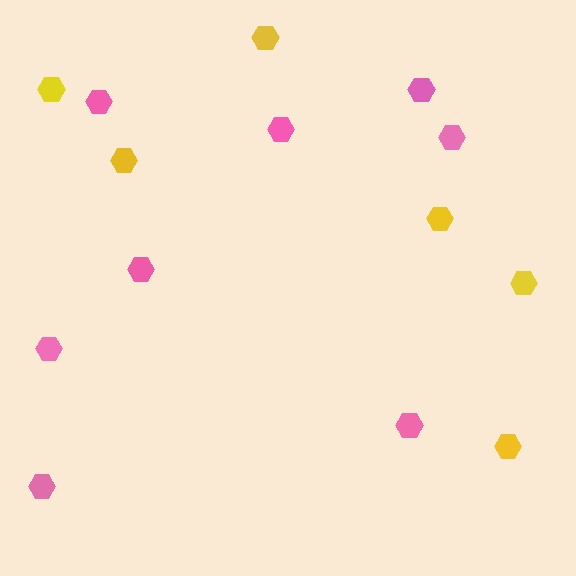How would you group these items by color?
There are 2 groups: one group of pink hexagons (8) and one group of yellow hexagons (6).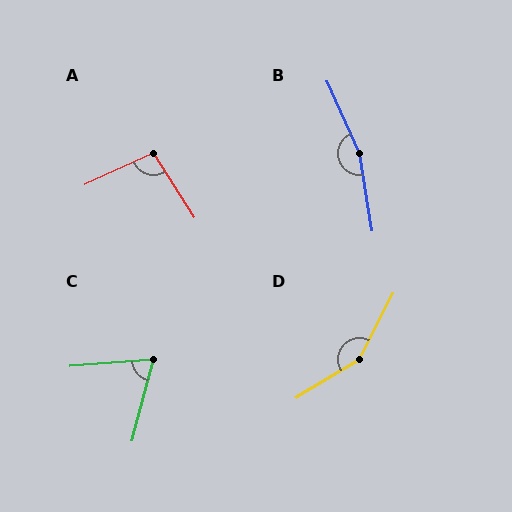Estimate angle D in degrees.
Approximately 148 degrees.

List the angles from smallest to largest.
C (71°), A (98°), D (148°), B (165°).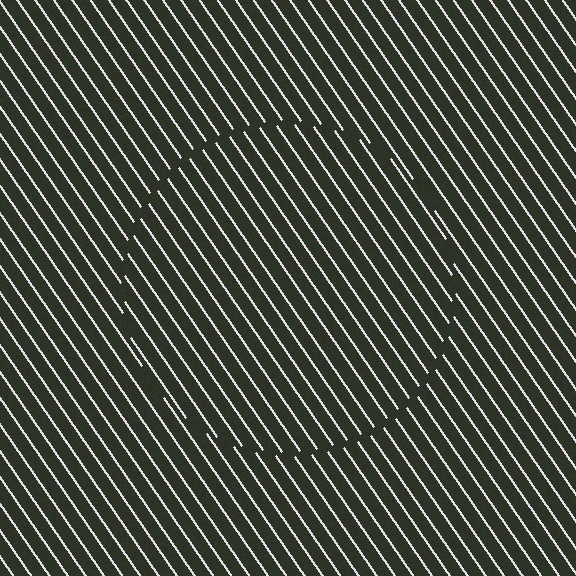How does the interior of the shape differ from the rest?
The interior of the shape contains the same grating, shifted by half a period — the contour is defined by the phase discontinuity where line-ends from the inner and outer gratings abut.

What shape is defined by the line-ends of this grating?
An illusory circle. The interior of the shape contains the same grating, shifted by half a period — the contour is defined by the phase discontinuity where line-ends from the inner and outer gratings abut.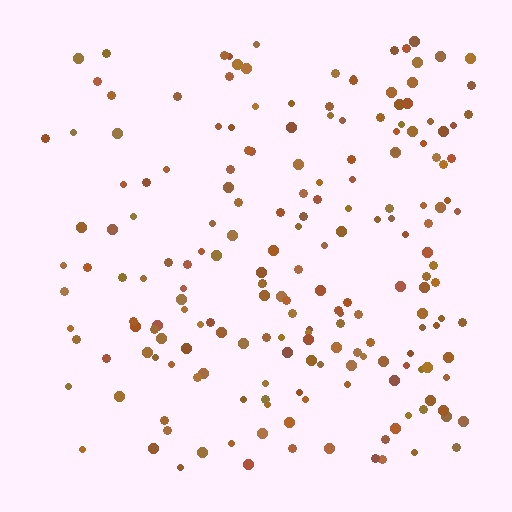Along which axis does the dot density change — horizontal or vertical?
Horizontal.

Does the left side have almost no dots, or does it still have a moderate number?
Still a moderate number, just noticeably fewer than the right.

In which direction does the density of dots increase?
From left to right, with the right side densest.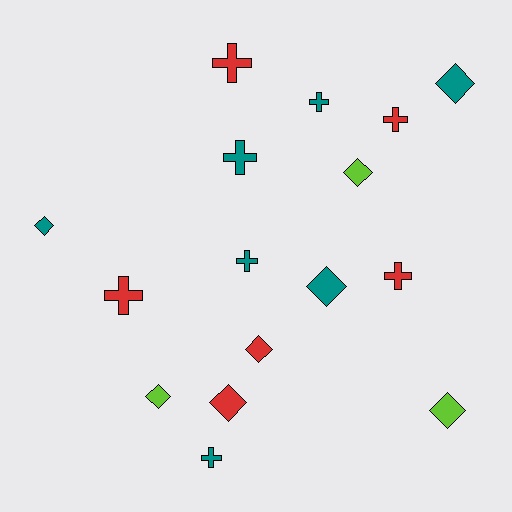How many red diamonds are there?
There are 2 red diamonds.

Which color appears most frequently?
Teal, with 7 objects.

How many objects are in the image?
There are 16 objects.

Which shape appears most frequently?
Cross, with 8 objects.